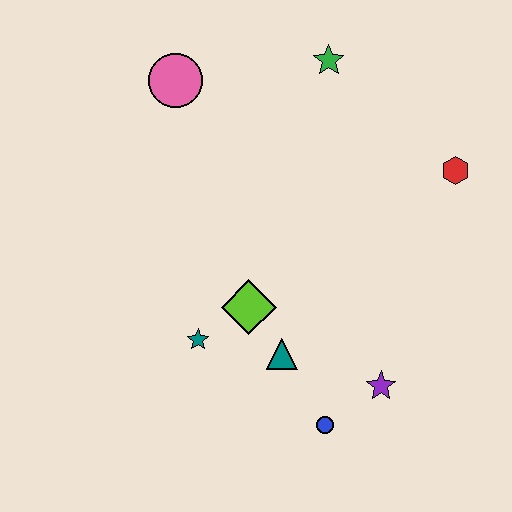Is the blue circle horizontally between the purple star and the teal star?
Yes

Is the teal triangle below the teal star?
Yes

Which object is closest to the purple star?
The blue circle is closest to the purple star.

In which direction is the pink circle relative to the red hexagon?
The pink circle is to the left of the red hexagon.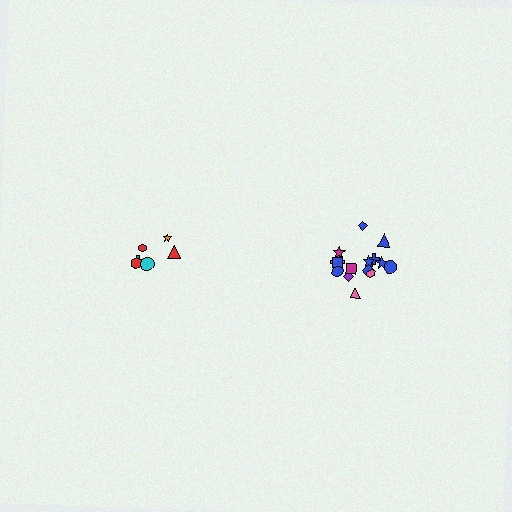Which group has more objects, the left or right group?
The right group.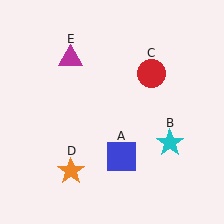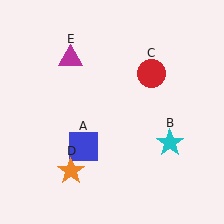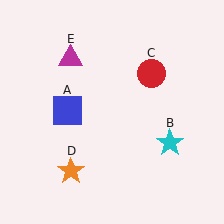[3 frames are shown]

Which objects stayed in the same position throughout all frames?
Cyan star (object B) and red circle (object C) and orange star (object D) and magenta triangle (object E) remained stationary.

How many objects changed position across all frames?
1 object changed position: blue square (object A).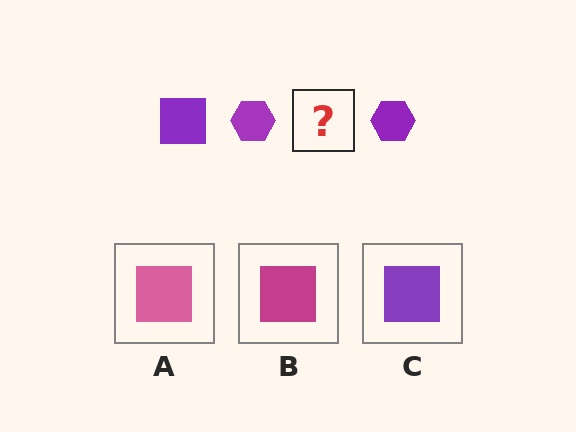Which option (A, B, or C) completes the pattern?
C.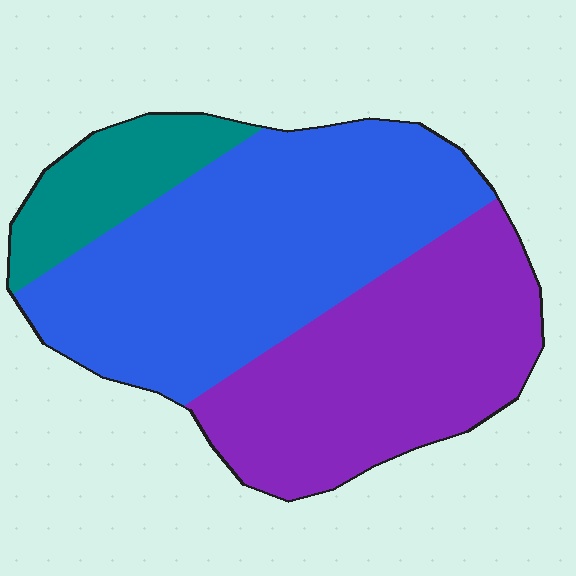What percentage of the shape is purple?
Purple takes up about three eighths (3/8) of the shape.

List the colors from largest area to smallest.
From largest to smallest: blue, purple, teal.